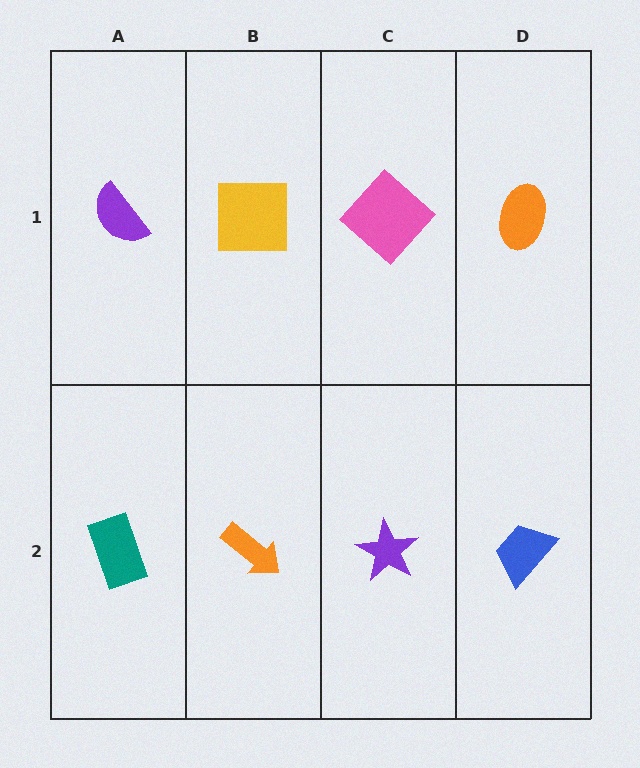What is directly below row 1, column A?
A teal rectangle.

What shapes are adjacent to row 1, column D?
A blue trapezoid (row 2, column D), a pink diamond (row 1, column C).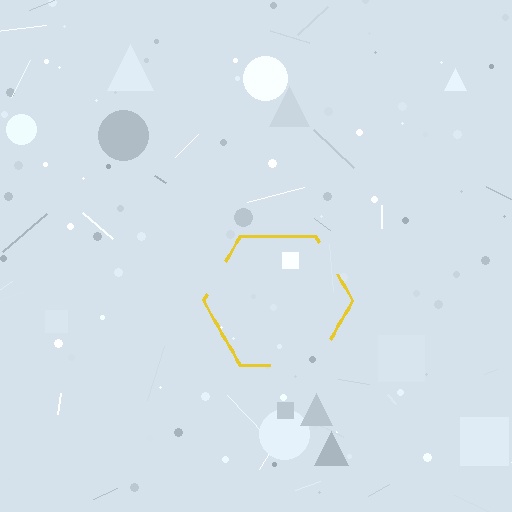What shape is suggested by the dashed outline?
The dashed outline suggests a hexagon.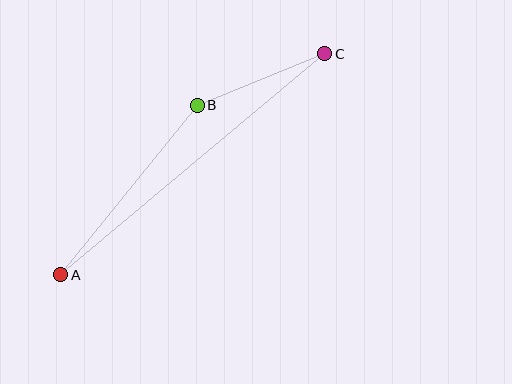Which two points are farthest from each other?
Points A and C are farthest from each other.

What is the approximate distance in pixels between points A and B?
The distance between A and B is approximately 217 pixels.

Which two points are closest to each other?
Points B and C are closest to each other.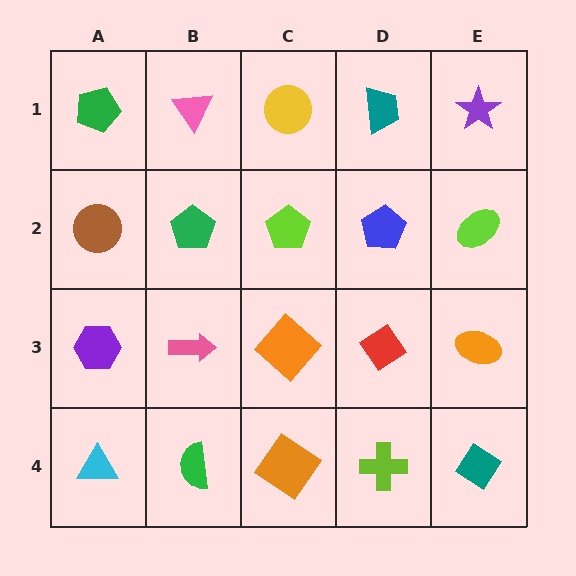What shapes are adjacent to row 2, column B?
A pink triangle (row 1, column B), a pink arrow (row 3, column B), a brown circle (row 2, column A), a lime pentagon (row 2, column C).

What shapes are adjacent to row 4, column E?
An orange ellipse (row 3, column E), a lime cross (row 4, column D).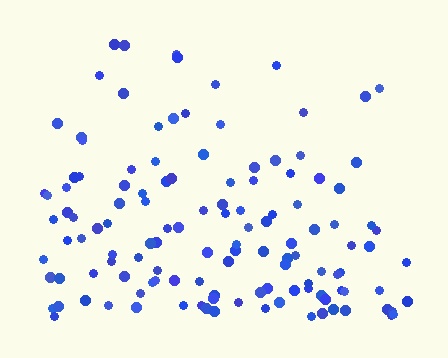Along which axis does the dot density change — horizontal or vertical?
Vertical.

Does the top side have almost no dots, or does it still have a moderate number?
Still a moderate number, just noticeably fewer than the bottom.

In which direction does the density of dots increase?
From top to bottom, with the bottom side densest.